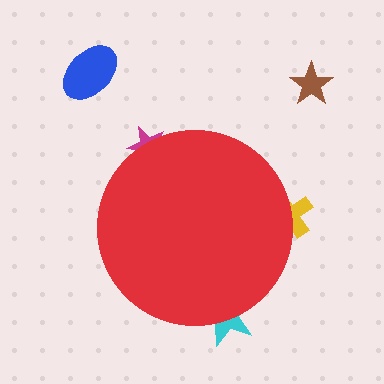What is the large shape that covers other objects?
A red circle.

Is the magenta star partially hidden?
Yes, the magenta star is partially hidden behind the red circle.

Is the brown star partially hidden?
No, the brown star is fully visible.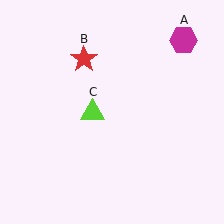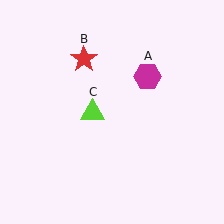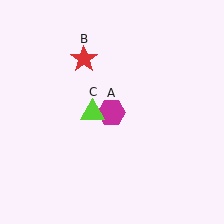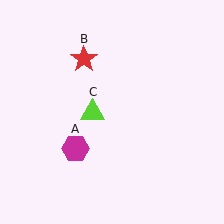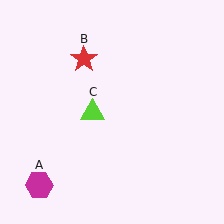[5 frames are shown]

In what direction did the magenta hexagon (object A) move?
The magenta hexagon (object A) moved down and to the left.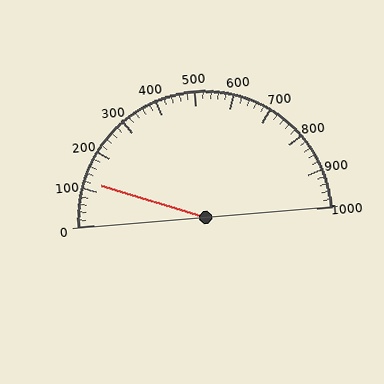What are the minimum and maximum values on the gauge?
The gauge ranges from 0 to 1000.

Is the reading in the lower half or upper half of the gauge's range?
The reading is in the lower half of the range (0 to 1000).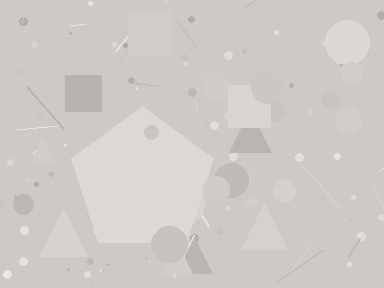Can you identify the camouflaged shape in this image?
The camouflaged shape is a pentagon.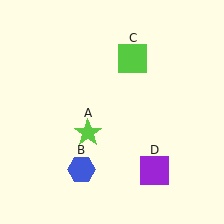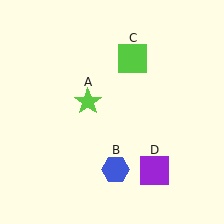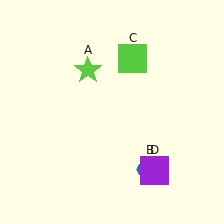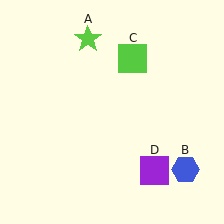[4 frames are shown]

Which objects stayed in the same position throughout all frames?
Lime square (object C) and purple square (object D) remained stationary.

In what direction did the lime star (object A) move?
The lime star (object A) moved up.